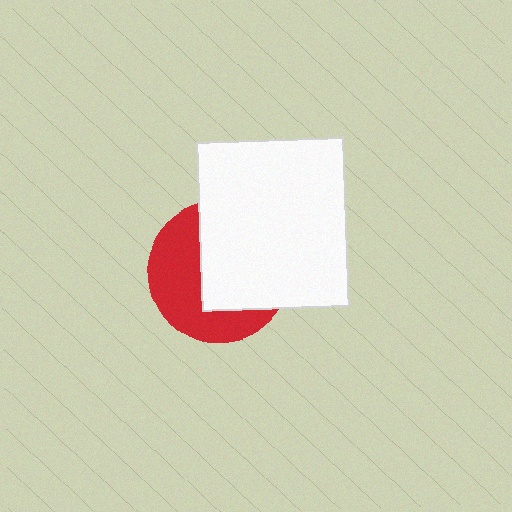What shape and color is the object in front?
The object in front is a white rectangle.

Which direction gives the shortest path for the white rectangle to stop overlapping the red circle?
Moving right gives the shortest separation.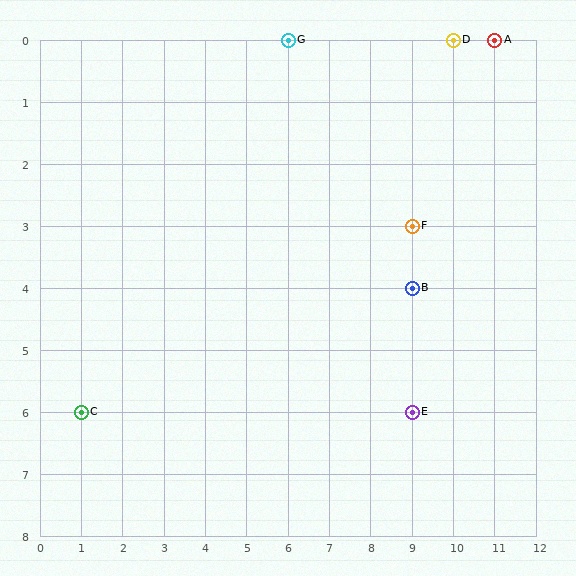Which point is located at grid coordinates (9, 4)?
Point B is at (9, 4).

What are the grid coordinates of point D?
Point D is at grid coordinates (10, 0).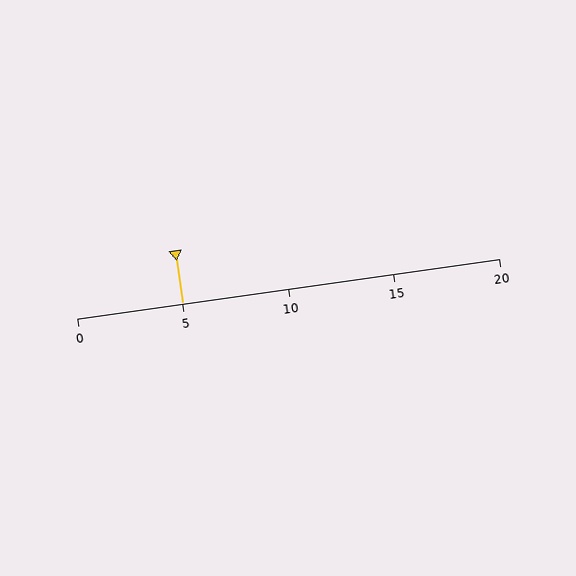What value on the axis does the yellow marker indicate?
The marker indicates approximately 5.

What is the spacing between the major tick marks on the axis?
The major ticks are spaced 5 apart.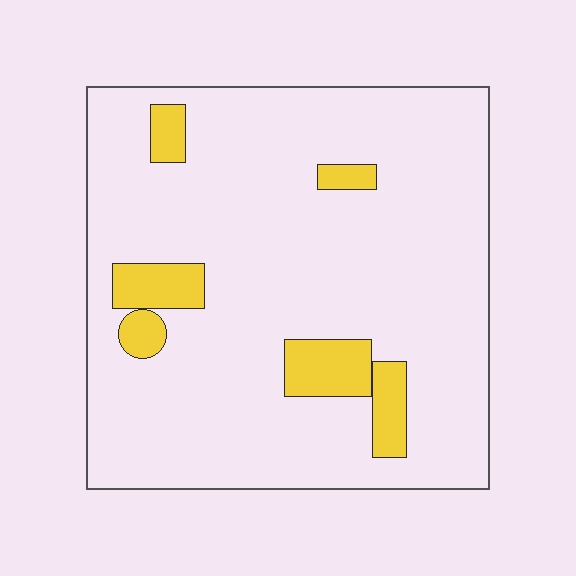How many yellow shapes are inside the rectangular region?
6.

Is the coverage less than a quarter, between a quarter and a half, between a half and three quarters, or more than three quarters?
Less than a quarter.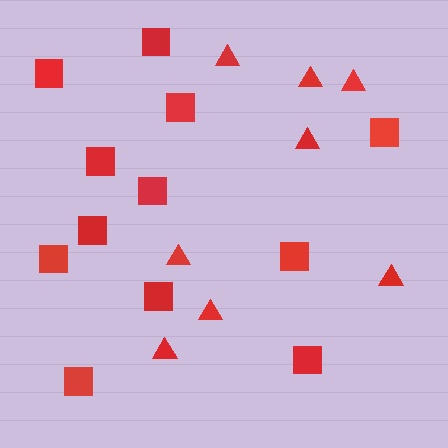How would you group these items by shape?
There are 2 groups: one group of squares (12) and one group of triangles (8).